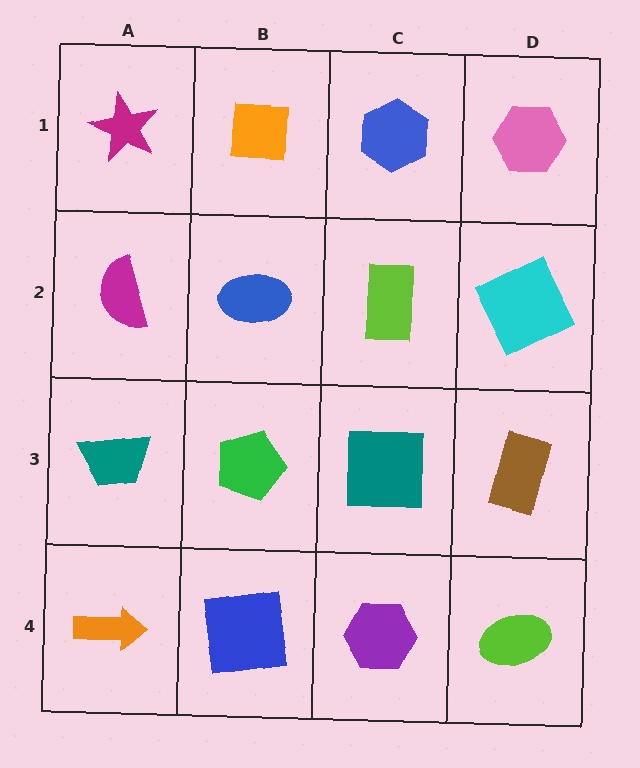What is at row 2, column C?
A lime rectangle.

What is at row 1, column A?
A magenta star.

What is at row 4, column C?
A purple hexagon.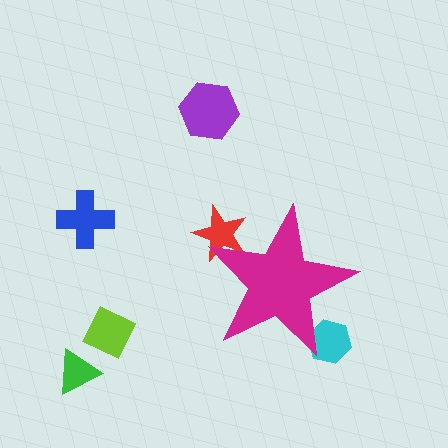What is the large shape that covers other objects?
A magenta star.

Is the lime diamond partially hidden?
No, the lime diamond is fully visible.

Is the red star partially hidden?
Yes, the red star is partially hidden behind the magenta star.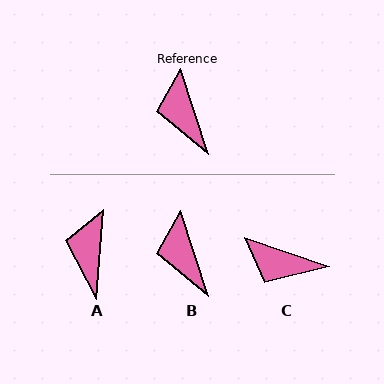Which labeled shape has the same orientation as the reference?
B.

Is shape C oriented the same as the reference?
No, it is off by about 53 degrees.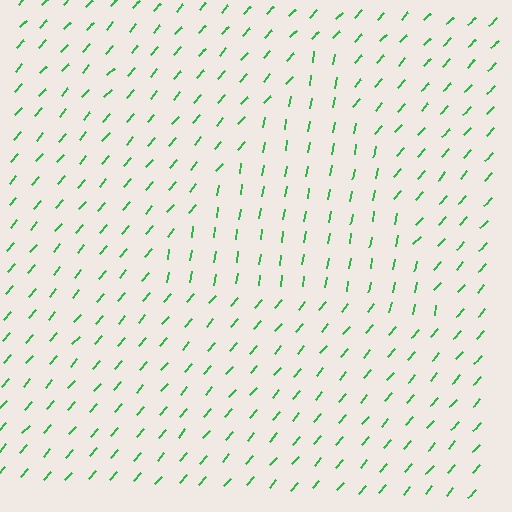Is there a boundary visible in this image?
Yes, there is a texture boundary formed by a change in line orientation.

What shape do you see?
I see a triangle.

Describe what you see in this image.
The image is filled with small green line segments. A triangle region in the image has lines oriented differently from the surrounding lines, creating a visible texture boundary.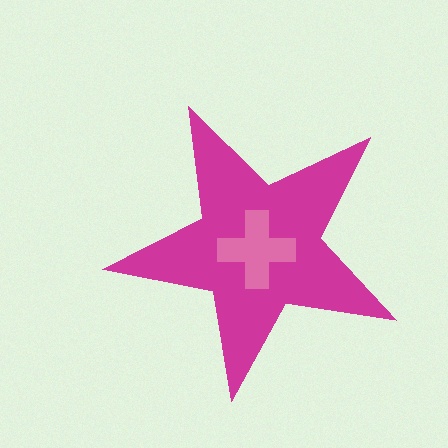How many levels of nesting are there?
2.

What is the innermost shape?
The pink cross.